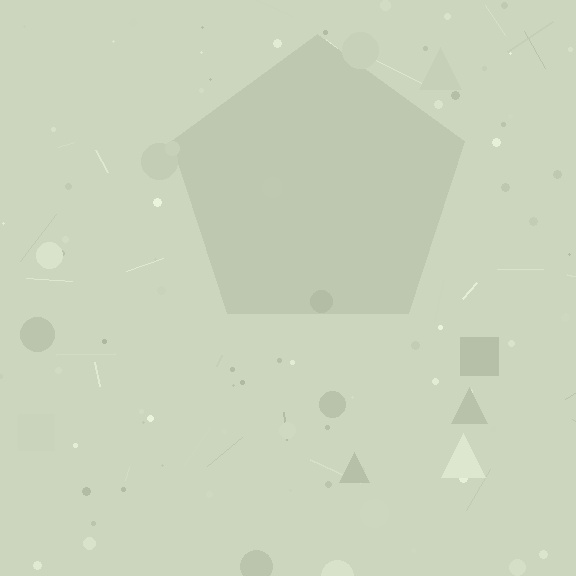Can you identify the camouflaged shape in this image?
The camouflaged shape is a pentagon.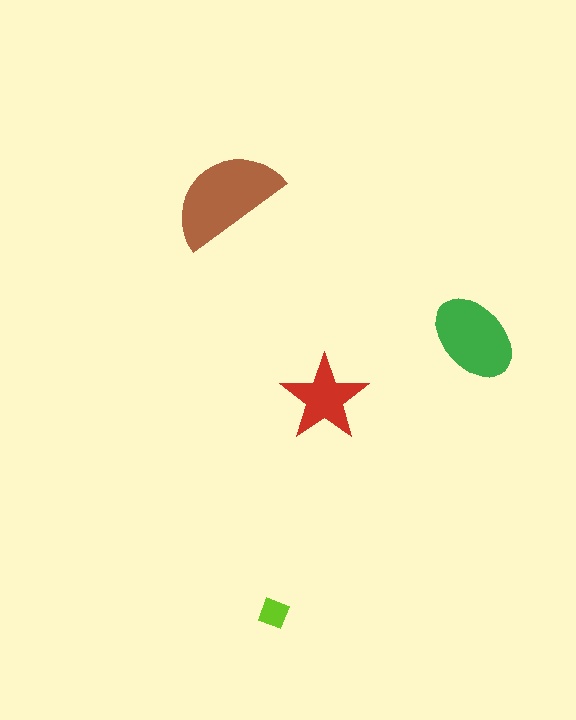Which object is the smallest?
The lime diamond.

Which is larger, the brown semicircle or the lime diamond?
The brown semicircle.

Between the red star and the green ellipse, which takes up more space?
The green ellipse.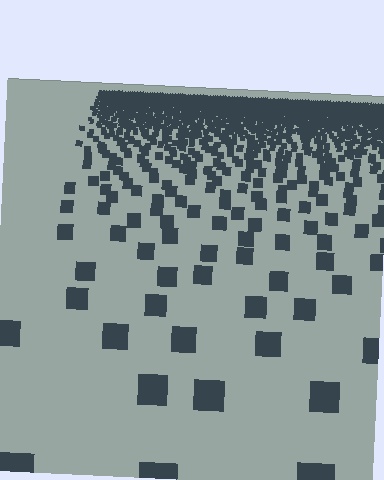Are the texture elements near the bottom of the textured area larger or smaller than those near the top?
Larger. Near the bottom, elements are closer to the viewer and appear at a bigger on-screen size.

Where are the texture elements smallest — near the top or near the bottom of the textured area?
Near the top.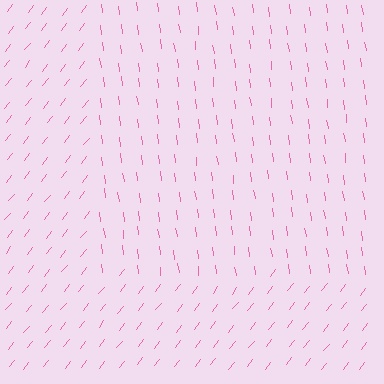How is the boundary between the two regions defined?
The boundary is defined purely by a change in line orientation (approximately 45 degrees difference). All lines are the same color and thickness.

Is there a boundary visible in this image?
Yes, there is a texture boundary formed by a change in line orientation.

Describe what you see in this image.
The image is filled with small pink line segments. A rectangle region in the image has lines oriented differently from the surrounding lines, creating a visible texture boundary.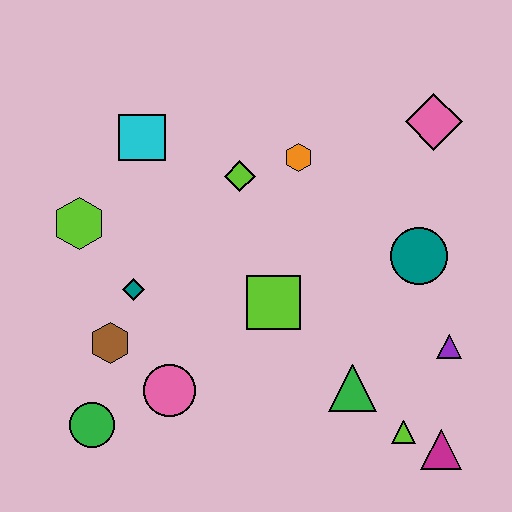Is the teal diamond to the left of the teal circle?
Yes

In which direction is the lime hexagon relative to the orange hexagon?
The lime hexagon is to the left of the orange hexagon.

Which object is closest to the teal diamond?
The brown hexagon is closest to the teal diamond.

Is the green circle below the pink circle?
Yes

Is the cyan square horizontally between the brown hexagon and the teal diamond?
No